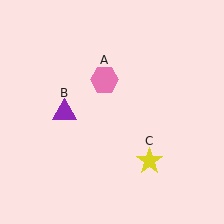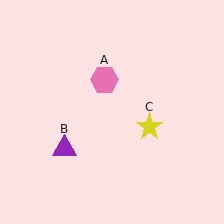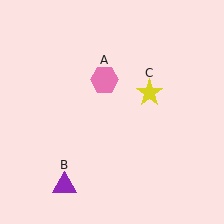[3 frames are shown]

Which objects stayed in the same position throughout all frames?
Pink hexagon (object A) remained stationary.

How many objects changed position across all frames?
2 objects changed position: purple triangle (object B), yellow star (object C).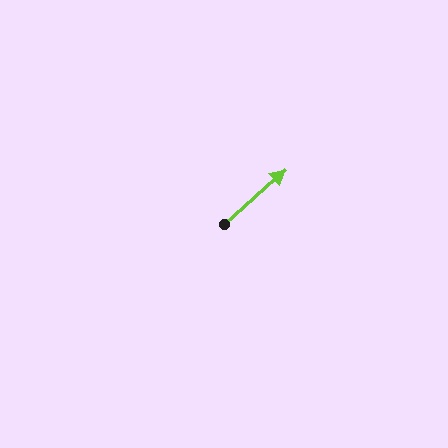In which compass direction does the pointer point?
Northeast.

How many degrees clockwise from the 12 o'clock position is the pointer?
Approximately 48 degrees.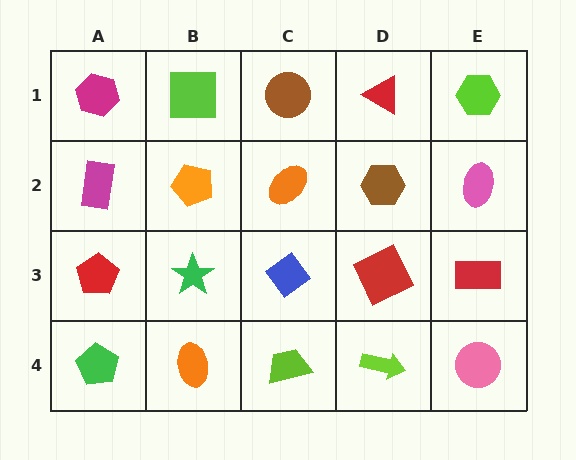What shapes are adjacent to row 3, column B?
An orange pentagon (row 2, column B), an orange ellipse (row 4, column B), a red pentagon (row 3, column A), a blue diamond (row 3, column C).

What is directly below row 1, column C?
An orange ellipse.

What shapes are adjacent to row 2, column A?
A magenta hexagon (row 1, column A), a red pentagon (row 3, column A), an orange pentagon (row 2, column B).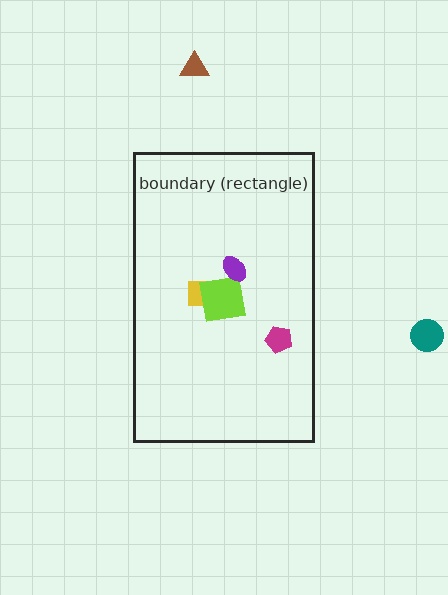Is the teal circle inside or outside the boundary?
Outside.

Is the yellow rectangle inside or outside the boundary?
Inside.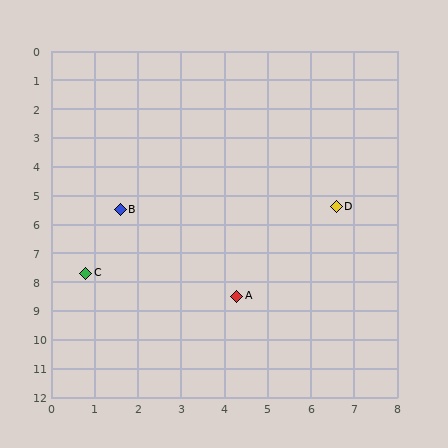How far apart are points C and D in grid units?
Points C and D are about 6.2 grid units apart.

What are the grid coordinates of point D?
Point D is at approximately (6.6, 5.4).